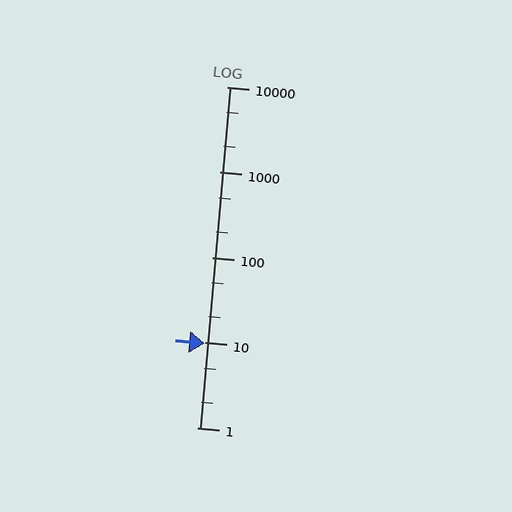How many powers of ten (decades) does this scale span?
The scale spans 4 decades, from 1 to 10000.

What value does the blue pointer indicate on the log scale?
The pointer indicates approximately 9.7.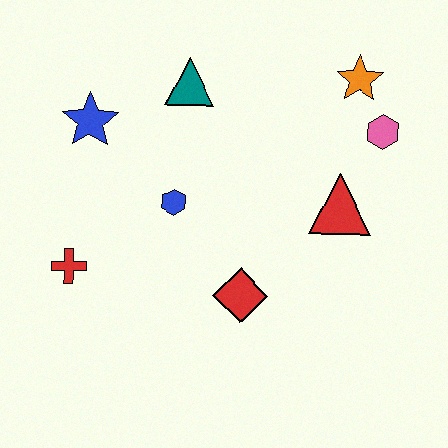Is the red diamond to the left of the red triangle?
Yes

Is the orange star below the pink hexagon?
No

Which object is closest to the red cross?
The blue hexagon is closest to the red cross.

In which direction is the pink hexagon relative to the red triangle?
The pink hexagon is above the red triangle.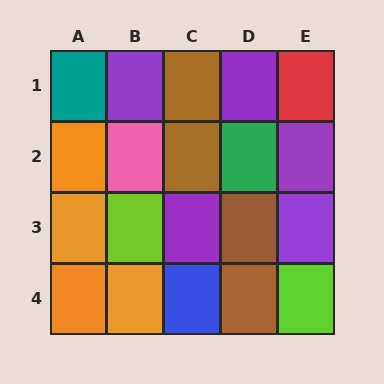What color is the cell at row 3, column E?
Purple.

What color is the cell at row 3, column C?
Purple.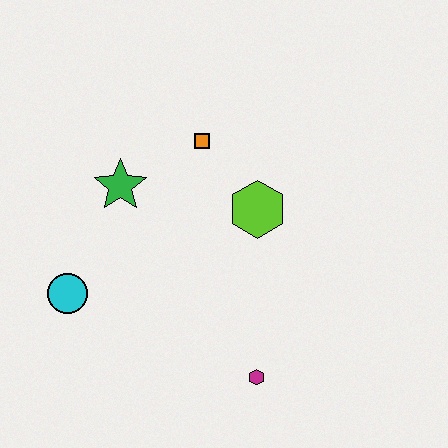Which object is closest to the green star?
The orange square is closest to the green star.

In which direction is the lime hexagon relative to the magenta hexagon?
The lime hexagon is above the magenta hexagon.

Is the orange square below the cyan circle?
No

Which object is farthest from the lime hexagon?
The cyan circle is farthest from the lime hexagon.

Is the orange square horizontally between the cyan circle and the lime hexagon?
Yes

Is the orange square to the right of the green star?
Yes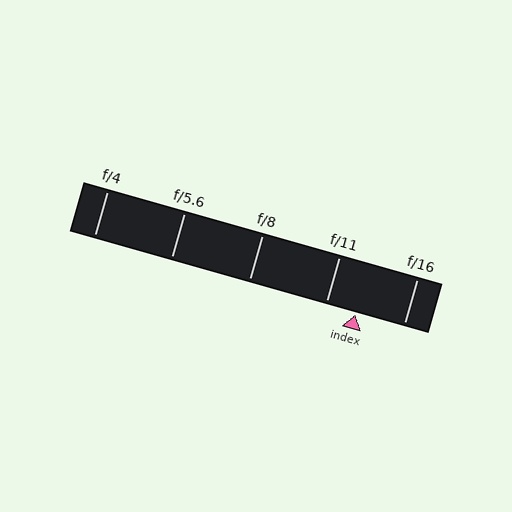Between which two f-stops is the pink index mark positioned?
The index mark is between f/11 and f/16.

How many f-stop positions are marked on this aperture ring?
There are 5 f-stop positions marked.